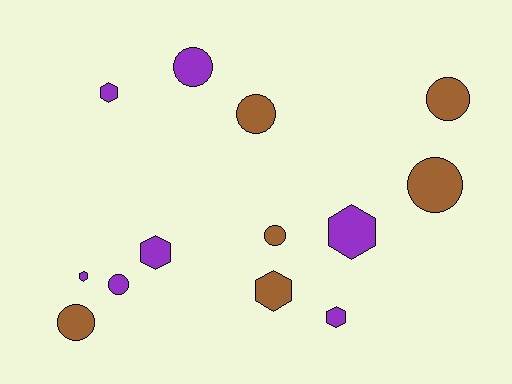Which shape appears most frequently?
Circle, with 7 objects.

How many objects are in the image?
There are 13 objects.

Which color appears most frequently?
Purple, with 7 objects.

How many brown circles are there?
There are 5 brown circles.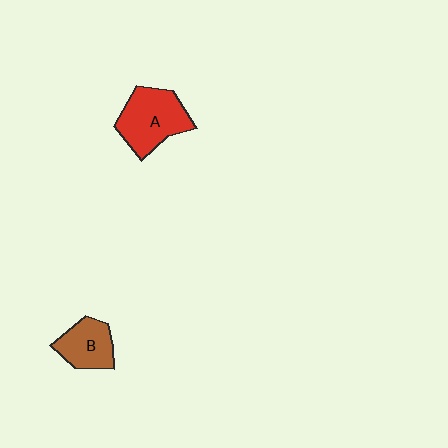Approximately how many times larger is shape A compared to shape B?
Approximately 1.5 times.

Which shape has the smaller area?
Shape B (brown).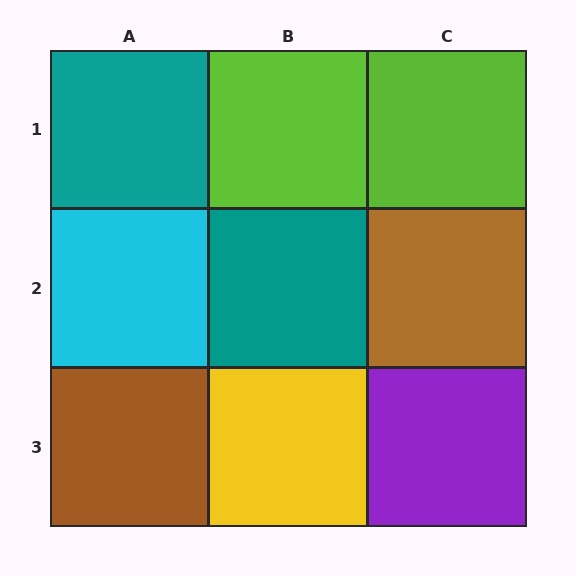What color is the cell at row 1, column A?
Teal.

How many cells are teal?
2 cells are teal.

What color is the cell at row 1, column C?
Lime.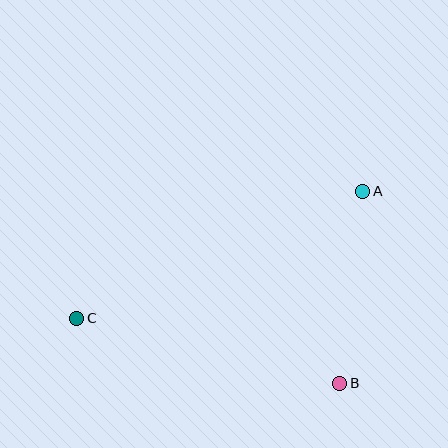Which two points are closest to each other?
Points A and B are closest to each other.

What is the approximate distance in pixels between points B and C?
The distance between B and C is approximately 271 pixels.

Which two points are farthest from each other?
Points A and C are farthest from each other.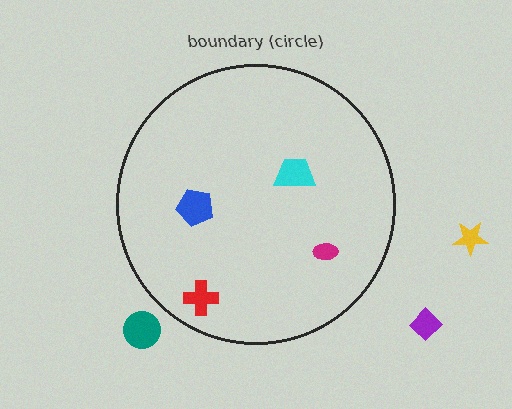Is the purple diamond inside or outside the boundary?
Outside.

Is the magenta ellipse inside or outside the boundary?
Inside.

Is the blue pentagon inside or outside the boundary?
Inside.